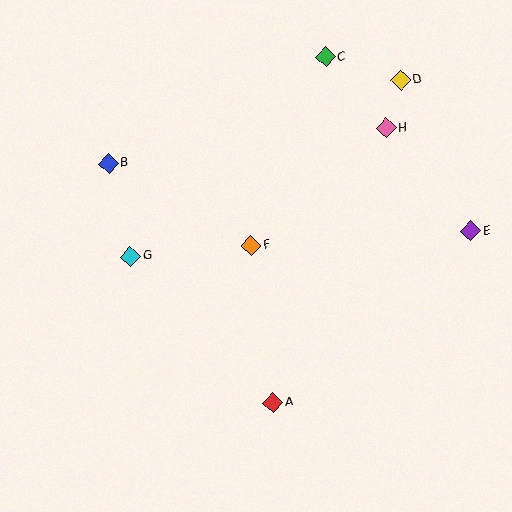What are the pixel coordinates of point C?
Point C is at (326, 57).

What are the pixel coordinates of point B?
Point B is at (108, 164).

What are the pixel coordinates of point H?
Point H is at (386, 128).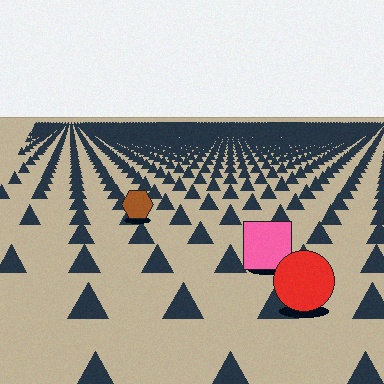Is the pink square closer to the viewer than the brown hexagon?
Yes. The pink square is closer — you can tell from the texture gradient: the ground texture is coarser near it.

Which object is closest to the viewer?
The red circle is closest. The texture marks near it are larger and more spread out.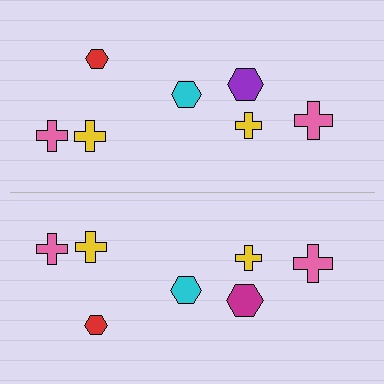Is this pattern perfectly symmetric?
No, the pattern is not perfectly symmetric. The magenta hexagon on the bottom side breaks the symmetry — its mirror counterpart is purple.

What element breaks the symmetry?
The magenta hexagon on the bottom side breaks the symmetry — its mirror counterpart is purple.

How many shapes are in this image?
There are 14 shapes in this image.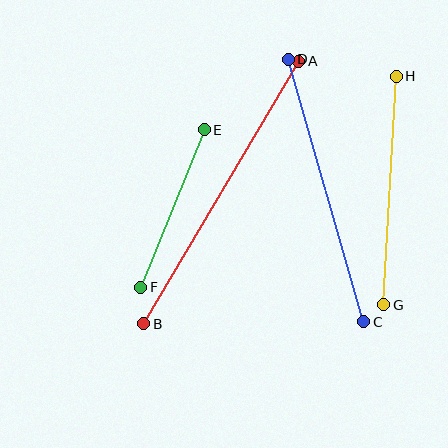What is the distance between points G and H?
The distance is approximately 229 pixels.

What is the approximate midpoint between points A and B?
The midpoint is at approximately (221, 193) pixels.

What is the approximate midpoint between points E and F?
The midpoint is at approximately (173, 208) pixels.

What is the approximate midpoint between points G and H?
The midpoint is at approximately (390, 191) pixels.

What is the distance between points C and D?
The distance is approximately 273 pixels.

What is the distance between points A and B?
The distance is approximately 305 pixels.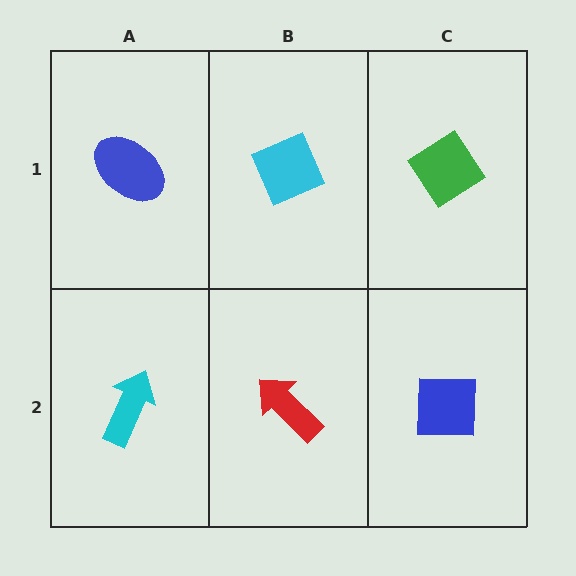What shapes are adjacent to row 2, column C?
A green diamond (row 1, column C), a red arrow (row 2, column B).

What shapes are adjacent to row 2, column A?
A blue ellipse (row 1, column A), a red arrow (row 2, column B).